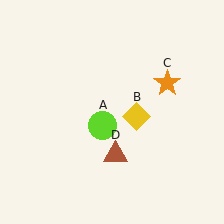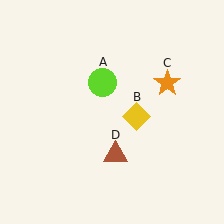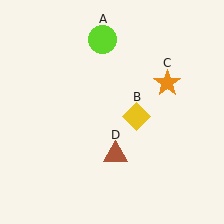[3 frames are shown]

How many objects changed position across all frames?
1 object changed position: lime circle (object A).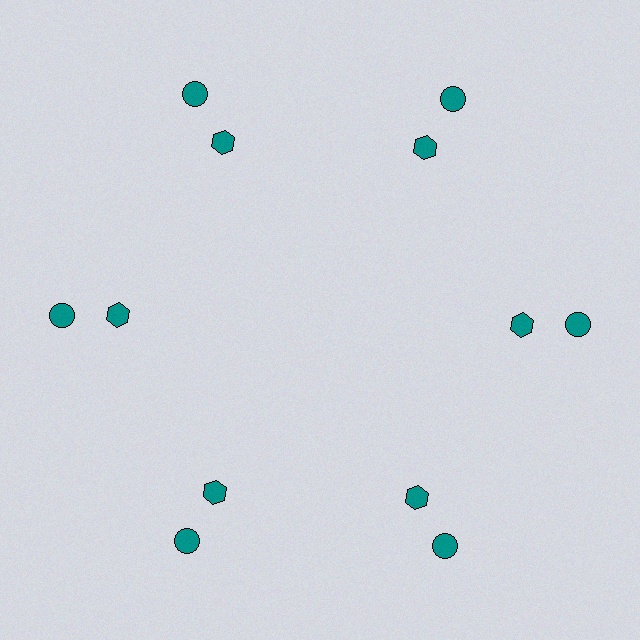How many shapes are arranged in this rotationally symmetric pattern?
There are 12 shapes, arranged in 6 groups of 2.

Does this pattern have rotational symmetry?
Yes, this pattern has 6-fold rotational symmetry. It looks the same after rotating 60 degrees around the center.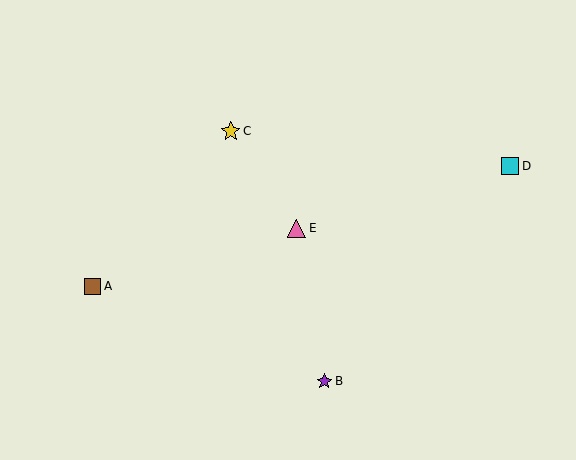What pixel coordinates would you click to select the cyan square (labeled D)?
Click at (510, 166) to select the cyan square D.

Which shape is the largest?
The yellow star (labeled C) is the largest.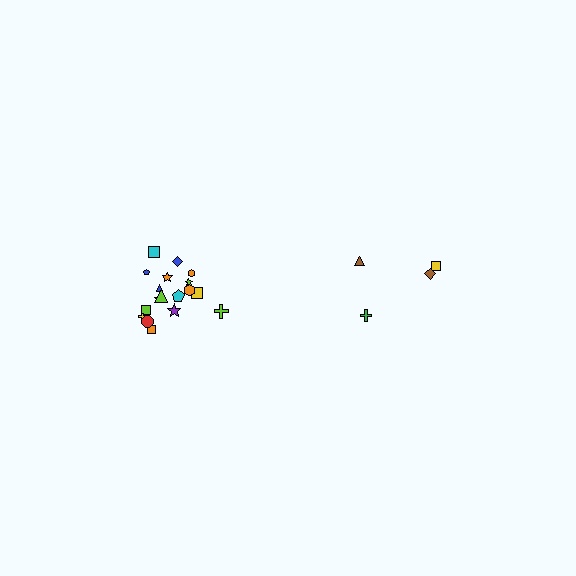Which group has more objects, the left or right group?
The left group.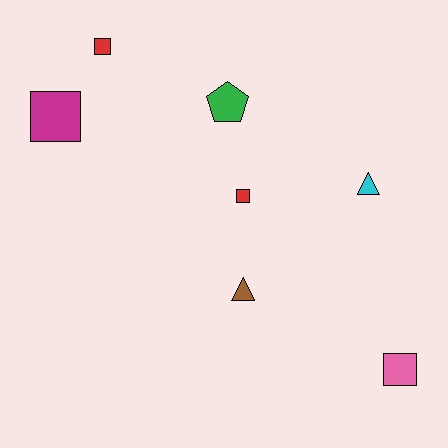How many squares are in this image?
There are 4 squares.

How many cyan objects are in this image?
There is 1 cyan object.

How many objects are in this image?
There are 7 objects.